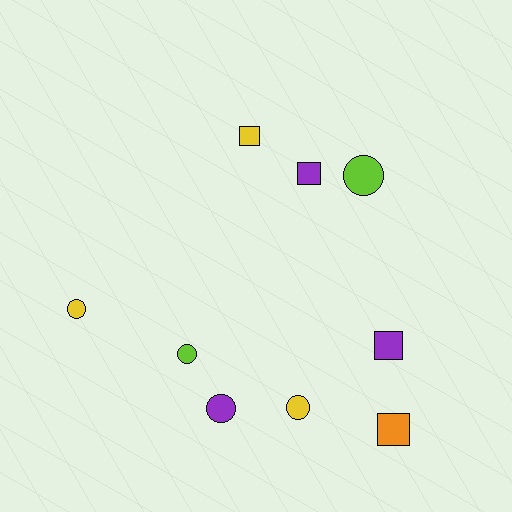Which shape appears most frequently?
Circle, with 5 objects.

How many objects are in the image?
There are 9 objects.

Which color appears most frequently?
Yellow, with 3 objects.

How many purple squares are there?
There are 2 purple squares.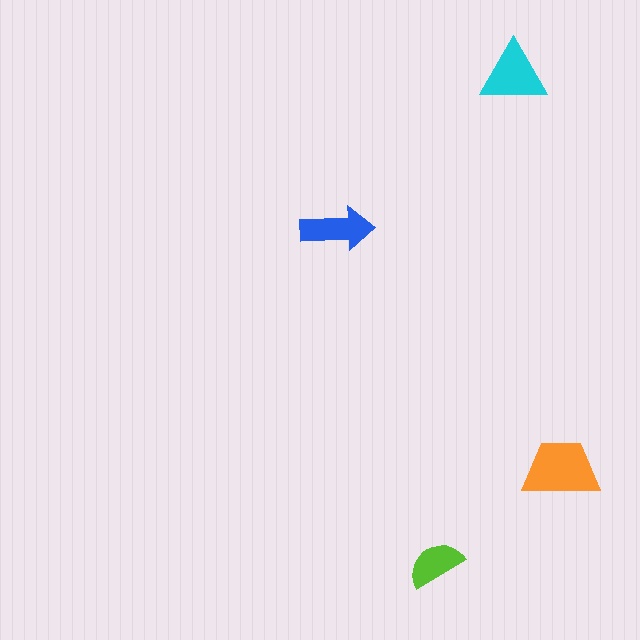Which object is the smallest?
The lime semicircle.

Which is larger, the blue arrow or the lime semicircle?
The blue arrow.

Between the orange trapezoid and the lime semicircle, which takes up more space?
The orange trapezoid.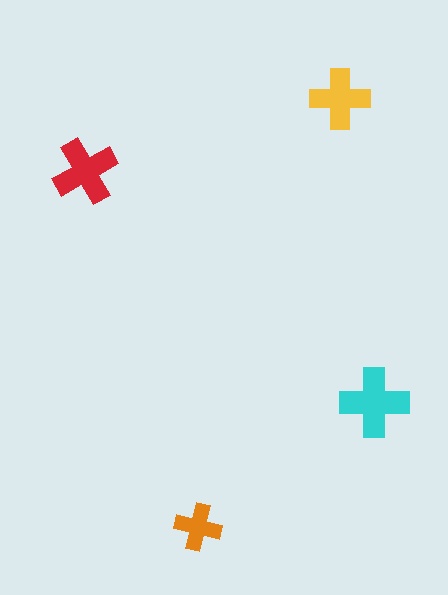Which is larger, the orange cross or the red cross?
The red one.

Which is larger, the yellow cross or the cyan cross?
The cyan one.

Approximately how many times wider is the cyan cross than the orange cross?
About 1.5 times wider.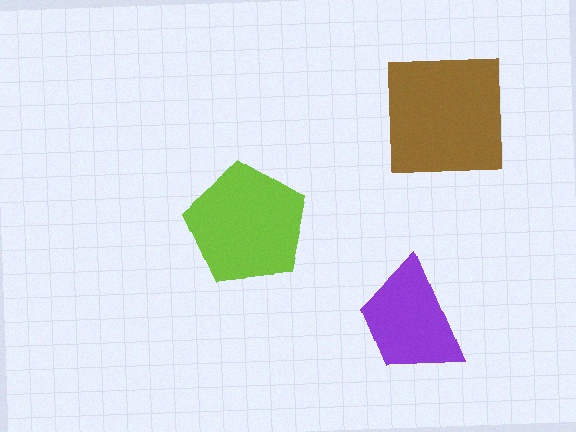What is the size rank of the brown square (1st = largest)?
1st.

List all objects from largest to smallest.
The brown square, the lime pentagon, the purple trapezoid.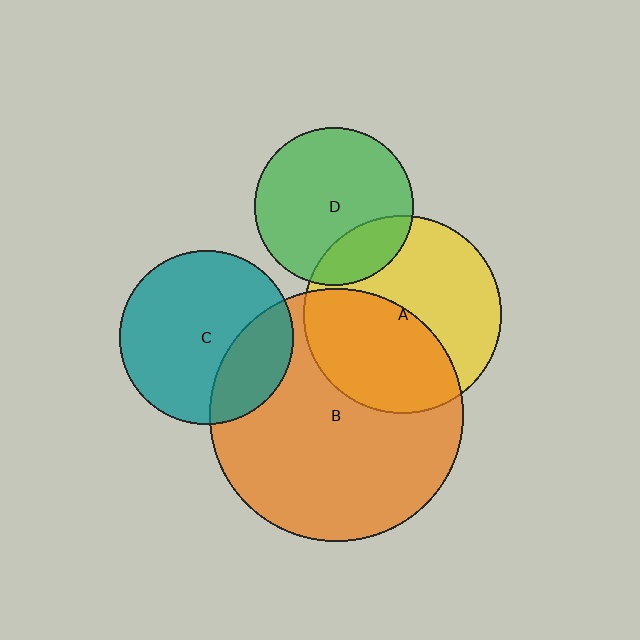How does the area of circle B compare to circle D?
Approximately 2.6 times.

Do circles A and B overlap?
Yes.